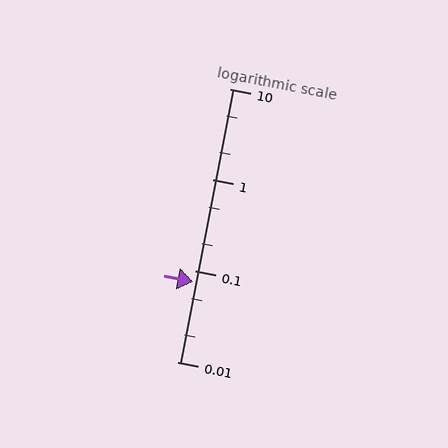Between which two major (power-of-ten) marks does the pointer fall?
The pointer is between 0.01 and 0.1.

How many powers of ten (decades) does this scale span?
The scale spans 3 decades, from 0.01 to 10.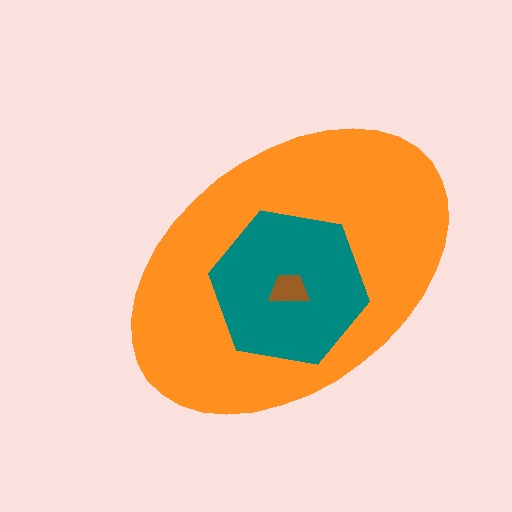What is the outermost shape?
The orange ellipse.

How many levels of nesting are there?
3.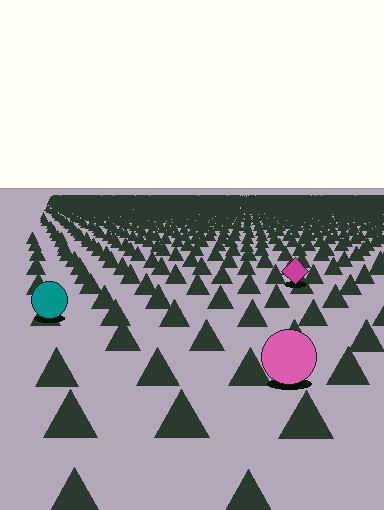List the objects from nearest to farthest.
From nearest to farthest: the pink circle, the teal circle, the magenta diamond.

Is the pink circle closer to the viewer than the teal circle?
Yes. The pink circle is closer — you can tell from the texture gradient: the ground texture is coarser near it.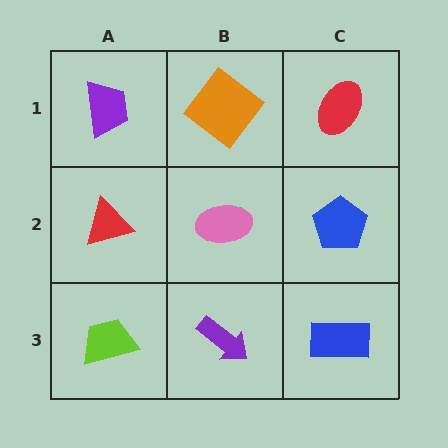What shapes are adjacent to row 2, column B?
An orange diamond (row 1, column B), a purple arrow (row 3, column B), a red triangle (row 2, column A), a blue pentagon (row 2, column C).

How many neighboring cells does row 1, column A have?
2.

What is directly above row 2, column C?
A red ellipse.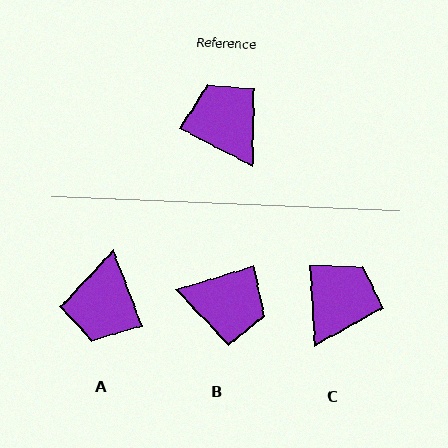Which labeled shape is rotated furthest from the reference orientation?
A, about 138 degrees away.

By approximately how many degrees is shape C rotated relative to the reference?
Approximately 59 degrees clockwise.